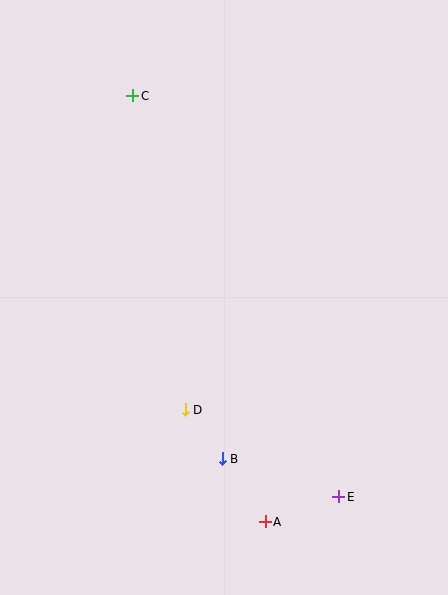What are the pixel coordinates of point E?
Point E is at (339, 497).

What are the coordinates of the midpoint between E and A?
The midpoint between E and A is at (302, 509).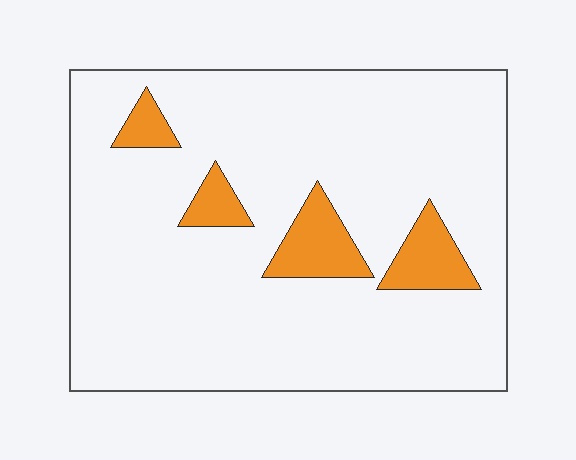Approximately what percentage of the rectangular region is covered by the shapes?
Approximately 10%.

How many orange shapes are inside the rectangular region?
4.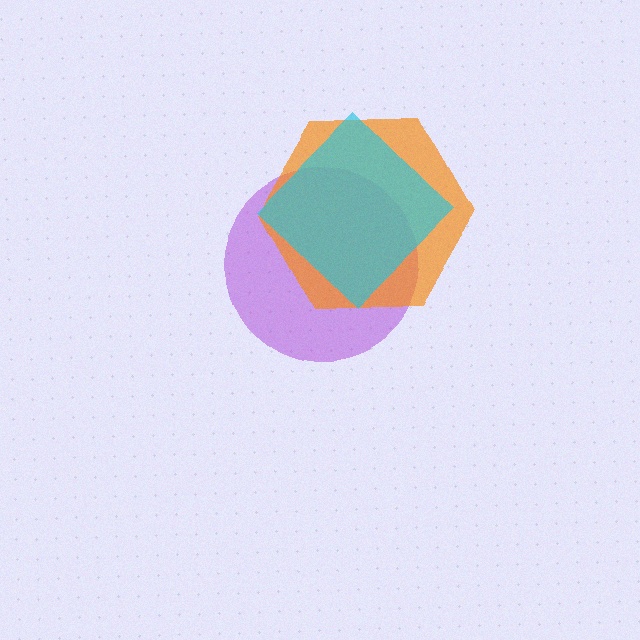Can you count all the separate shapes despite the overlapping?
Yes, there are 3 separate shapes.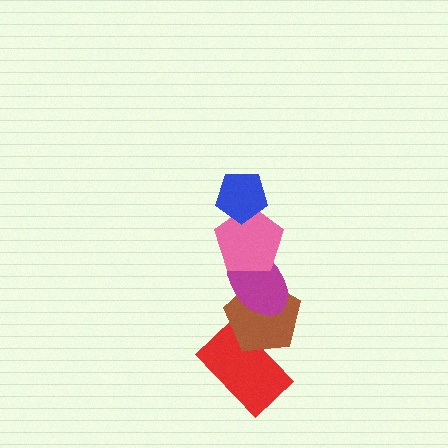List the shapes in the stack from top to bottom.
From top to bottom: the blue pentagon, the pink pentagon, the magenta ellipse, the brown pentagon, the red rectangle.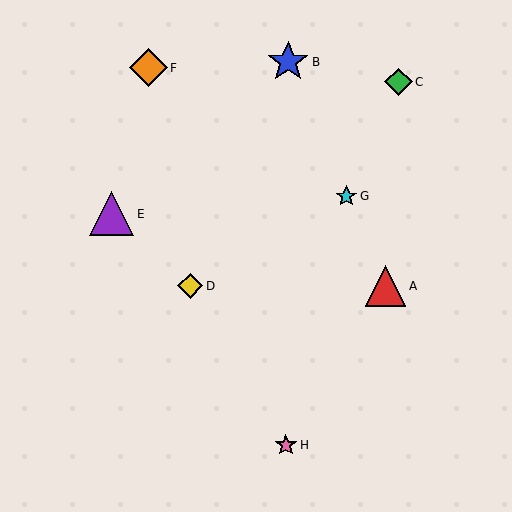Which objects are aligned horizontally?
Objects A, D are aligned horizontally.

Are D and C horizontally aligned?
No, D is at y≈286 and C is at y≈82.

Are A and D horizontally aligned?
Yes, both are at y≈286.